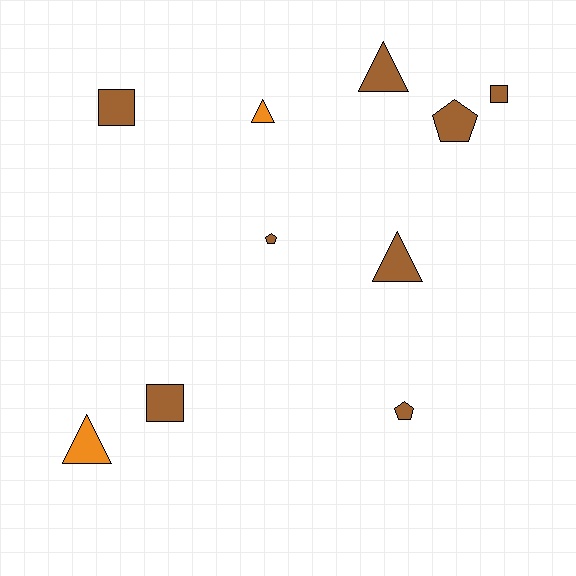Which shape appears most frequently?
Triangle, with 4 objects.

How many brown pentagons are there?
There are 3 brown pentagons.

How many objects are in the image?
There are 10 objects.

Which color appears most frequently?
Brown, with 8 objects.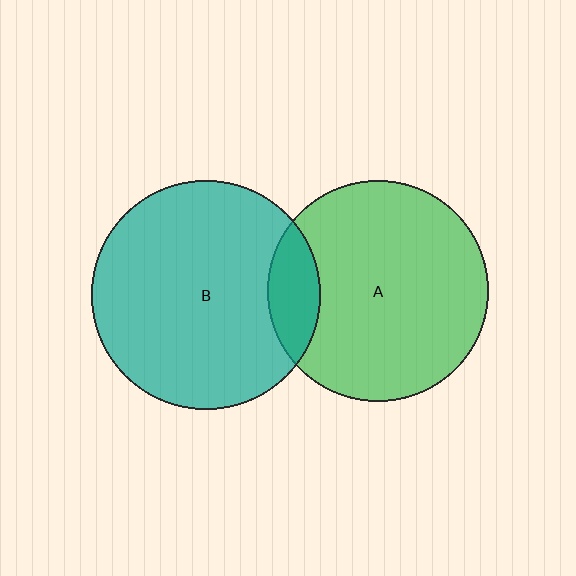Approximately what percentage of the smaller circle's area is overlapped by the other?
Approximately 15%.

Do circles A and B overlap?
Yes.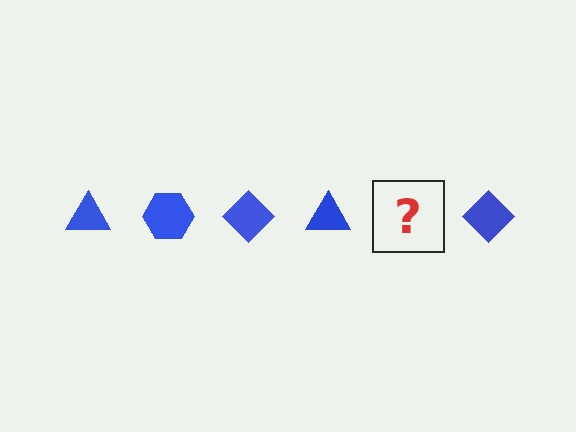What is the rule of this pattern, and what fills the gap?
The rule is that the pattern cycles through triangle, hexagon, diamond shapes in blue. The gap should be filled with a blue hexagon.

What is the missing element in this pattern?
The missing element is a blue hexagon.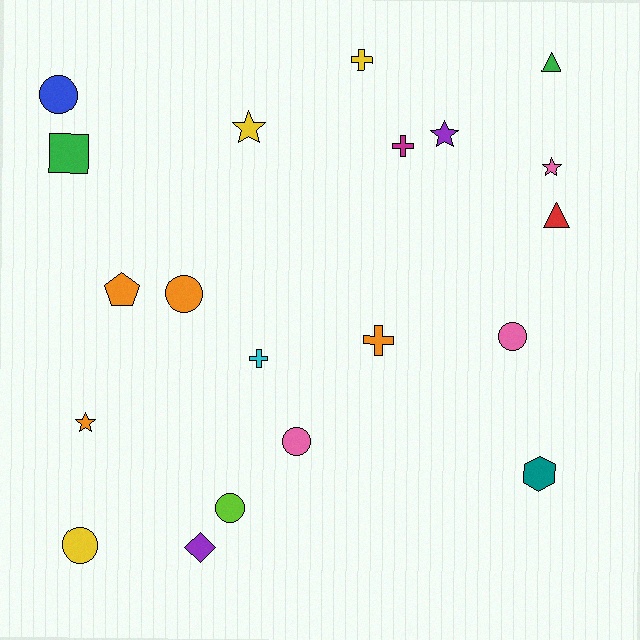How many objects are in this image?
There are 20 objects.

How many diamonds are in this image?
There is 1 diamond.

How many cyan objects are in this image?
There is 1 cyan object.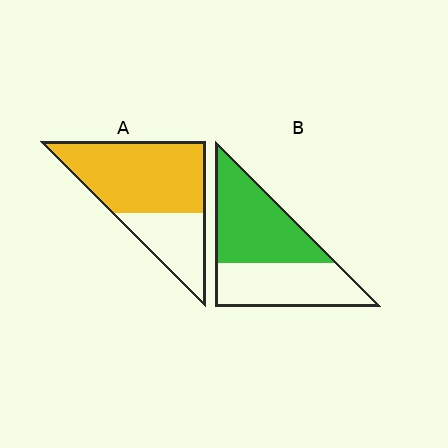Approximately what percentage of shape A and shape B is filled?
A is approximately 70% and B is approximately 55%.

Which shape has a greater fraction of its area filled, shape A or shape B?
Shape A.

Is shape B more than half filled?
Yes.